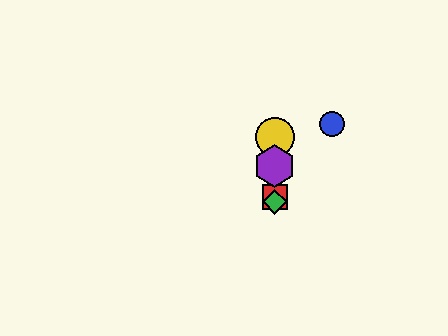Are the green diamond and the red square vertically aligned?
Yes, both are at x≈275.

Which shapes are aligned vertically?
The red square, the green diamond, the yellow circle, the purple hexagon are aligned vertically.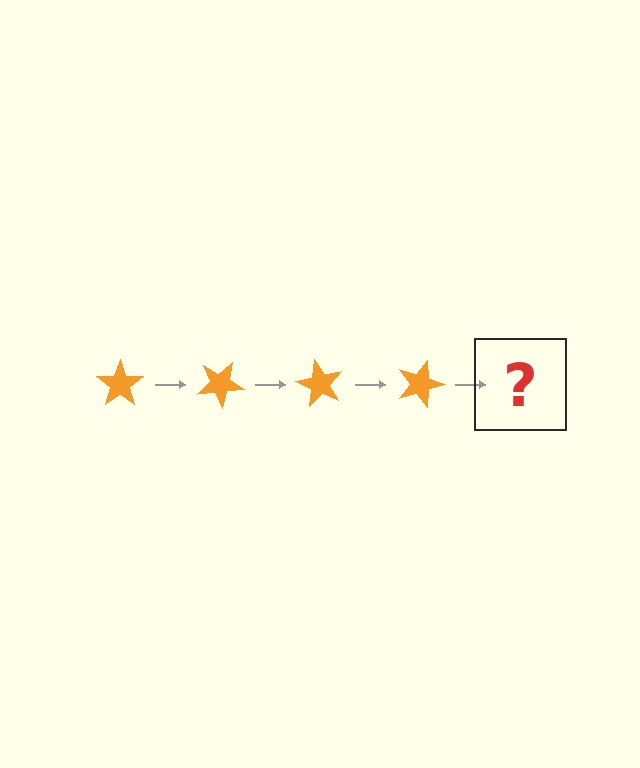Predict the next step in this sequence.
The next step is an orange star rotated 120 degrees.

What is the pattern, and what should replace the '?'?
The pattern is that the star rotates 30 degrees each step. The '?' should be an orange star rotated 120 degrees.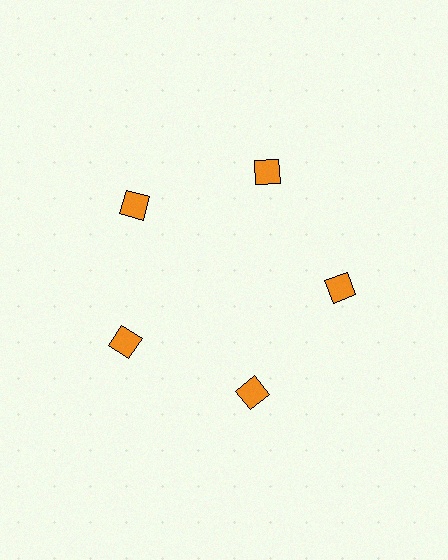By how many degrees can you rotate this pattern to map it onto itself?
The pattern maps onto itself every 72 degrees of rotation.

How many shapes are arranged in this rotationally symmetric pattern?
There are 5 shapes, arranged in 5 groups of 1.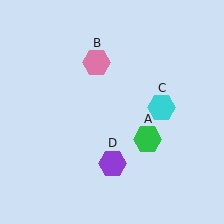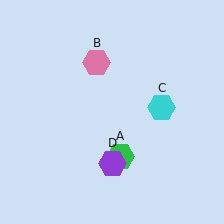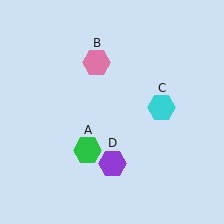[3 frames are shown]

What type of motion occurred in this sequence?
The green hexagon (object A) rotated clockwise around the center of the scene.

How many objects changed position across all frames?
1 object changed position: green hexagon (object A).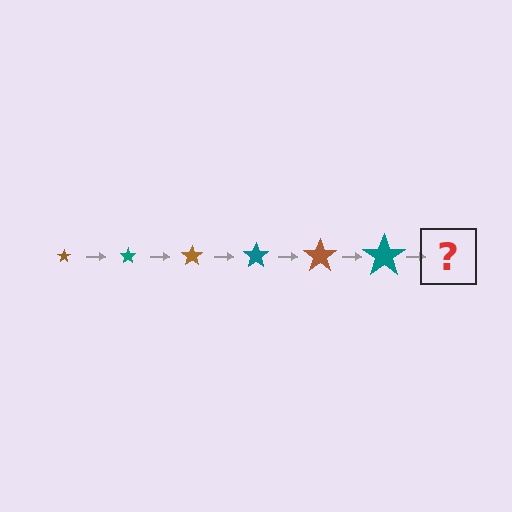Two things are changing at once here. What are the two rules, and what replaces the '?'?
The two rules are that the star grows larger each step and the color cycles through brown and teal. The '?' should be a brown star, larger than the previous one.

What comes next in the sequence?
The next element should be a brown star, larger than the previous one.